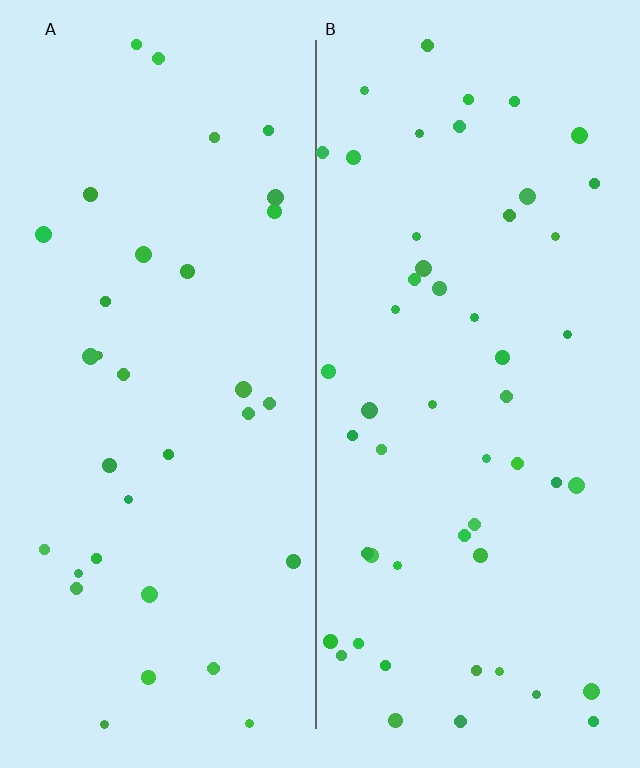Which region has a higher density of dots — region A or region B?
B (the right).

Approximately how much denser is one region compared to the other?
Approximately 1.5× — region B over region A.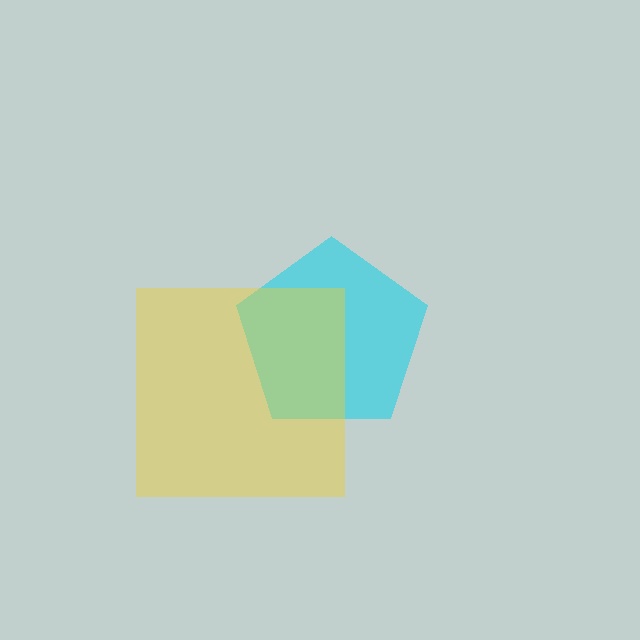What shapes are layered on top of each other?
The layered shapes are: a cyan pentagon, a yellow square.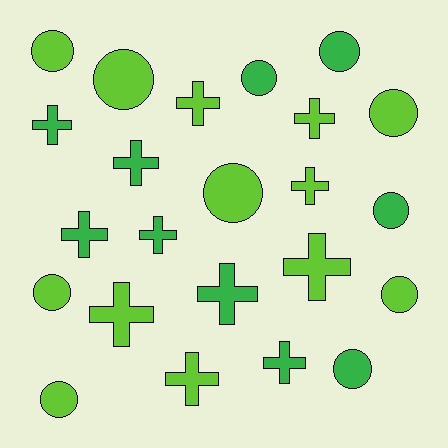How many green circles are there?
There are 4 green circles.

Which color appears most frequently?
Lime, with 13 objects.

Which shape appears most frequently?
Cross, with 12 objects.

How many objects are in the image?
There are 23 objects.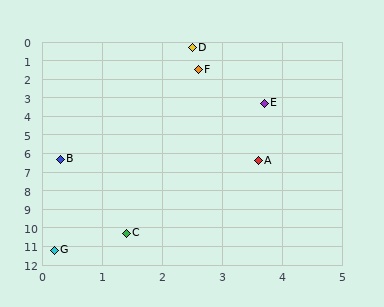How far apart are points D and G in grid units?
Points D and G are about 11.1 grid units apart.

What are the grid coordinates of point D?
Point D is at approximately (2.5, 0.3).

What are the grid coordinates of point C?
Point C is at approximately (1.4, 10.3).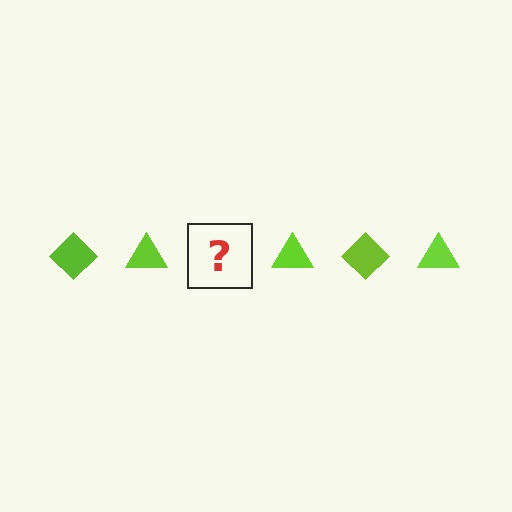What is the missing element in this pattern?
The missing element is a lime diamond.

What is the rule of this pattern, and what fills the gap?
The rule is that the pattern cycles through diamond, triangle shapes in lime. The gap should be filled with a lime diamond.